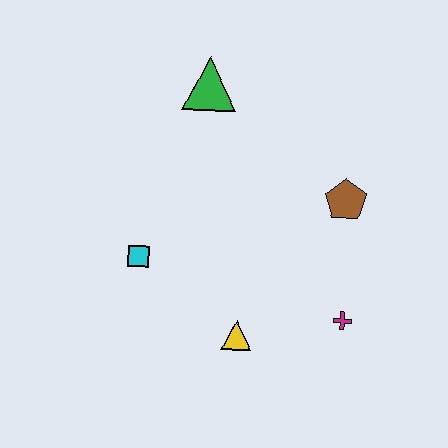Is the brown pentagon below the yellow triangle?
No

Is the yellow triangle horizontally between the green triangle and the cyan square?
No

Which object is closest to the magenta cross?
The yellow triangle is closest to the magenta cross.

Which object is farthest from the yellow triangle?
The green triangle is farthest from the yellow triangle.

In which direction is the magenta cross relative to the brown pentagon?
The magenta cross is below the brown pentagon.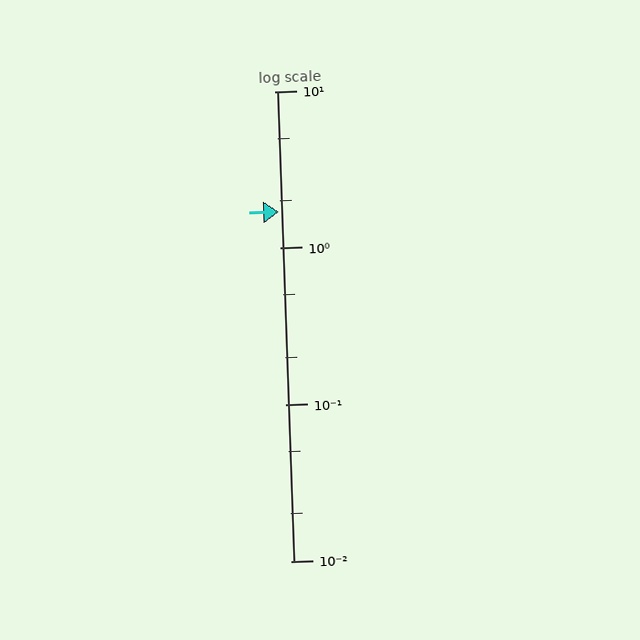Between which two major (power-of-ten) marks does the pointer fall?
The pointer is between 1 and 10.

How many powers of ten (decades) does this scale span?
The scale spans 3 decades, from 0.01 to 10.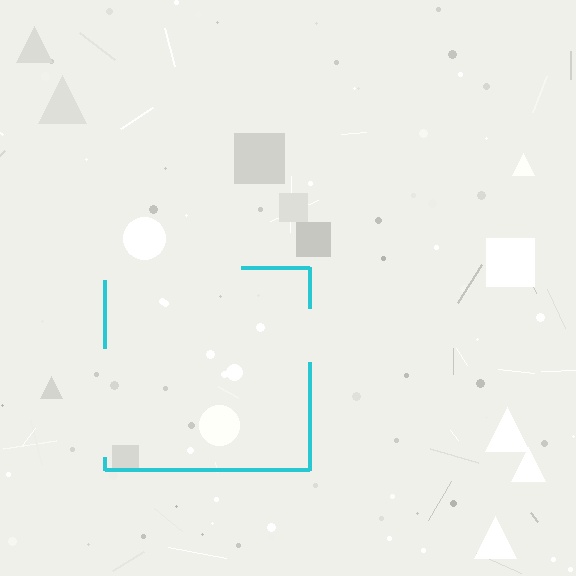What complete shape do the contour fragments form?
The contour fragments form a square.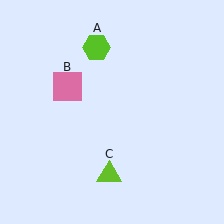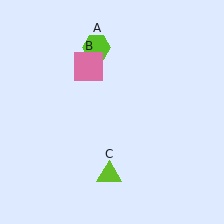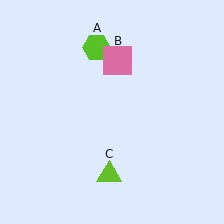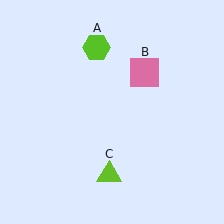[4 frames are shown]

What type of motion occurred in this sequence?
The pink square (object B) rotated clockwise around the center of the scene.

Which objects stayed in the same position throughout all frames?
Lime hexagon (object A) and lime triangle (object C) remained stationary.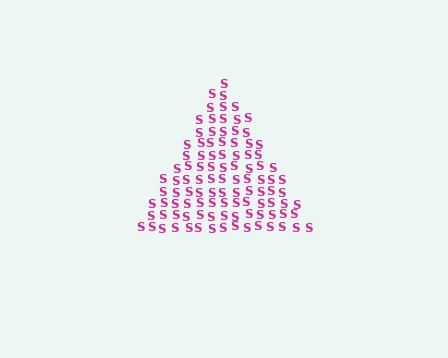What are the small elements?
The small elements are letter S's.